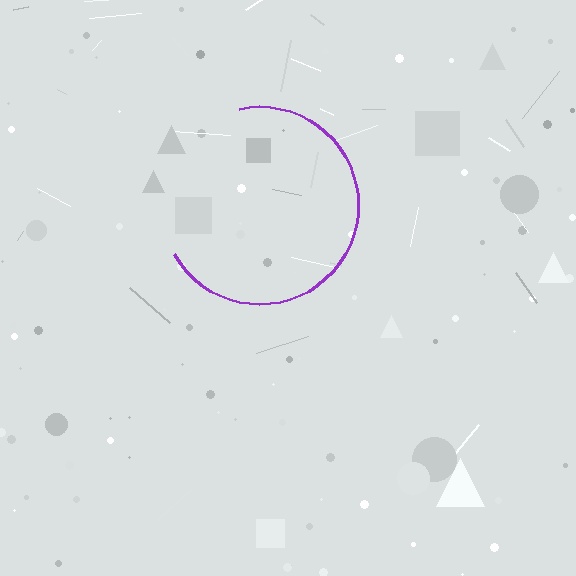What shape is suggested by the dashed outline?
The dashed outline suggests a circle.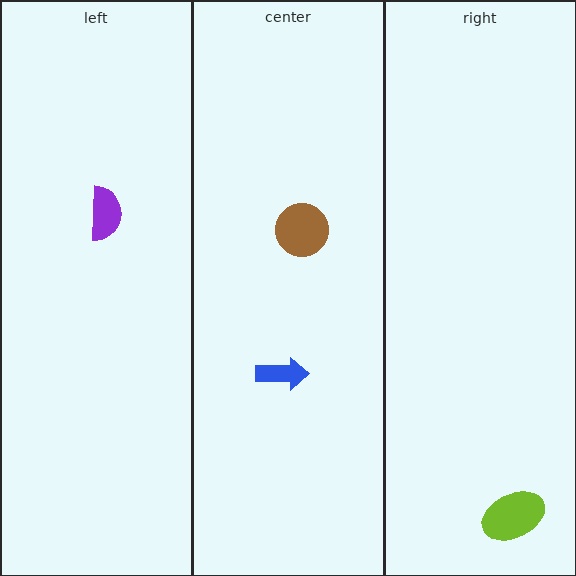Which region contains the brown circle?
The center region.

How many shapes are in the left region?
1.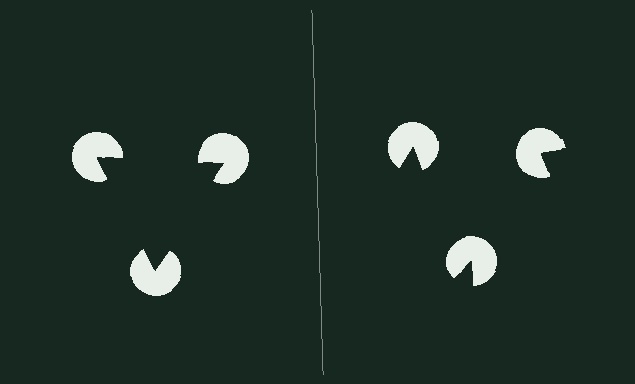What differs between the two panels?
The pac-man discs are positioned identically on both sides; only the wedge orientations differ. On the left they align to a triangle; on the right they are misaligned.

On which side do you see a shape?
An illusory triangle appears on the left side. On the right side the wedge cuts are rotated, so no coherent shape forms.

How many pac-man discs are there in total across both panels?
6 — 3 on each side.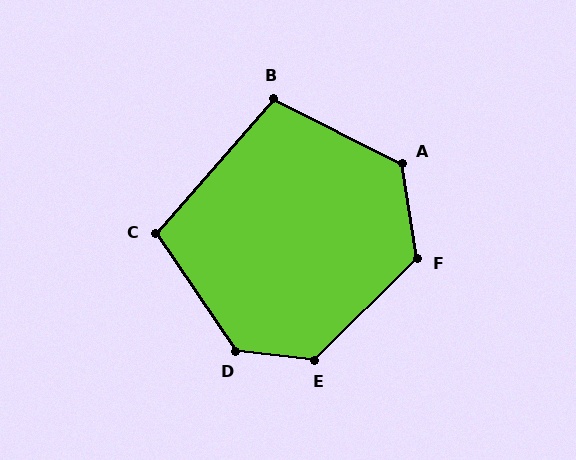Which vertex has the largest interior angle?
D, at approximately 130 degrees.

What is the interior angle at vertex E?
Approximately 130 degrees (obtuse).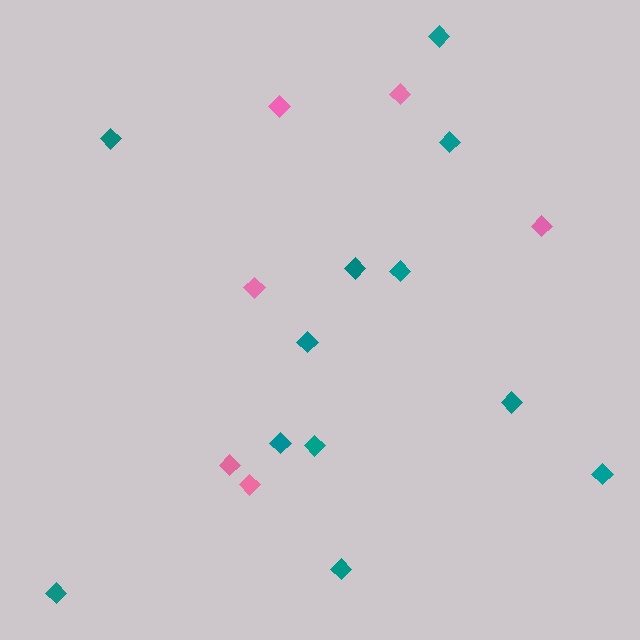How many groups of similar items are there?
There are 2 groups: one group of pink diamonds (6) and one group of teal diamonds (12).